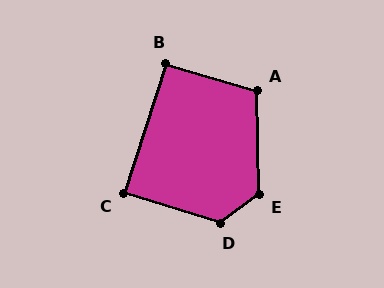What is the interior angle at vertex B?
Approximately 92 degrees (approximately right).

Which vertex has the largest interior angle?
D, at approximately 126 degrees.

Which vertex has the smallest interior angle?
C, at approximately 89 degrees.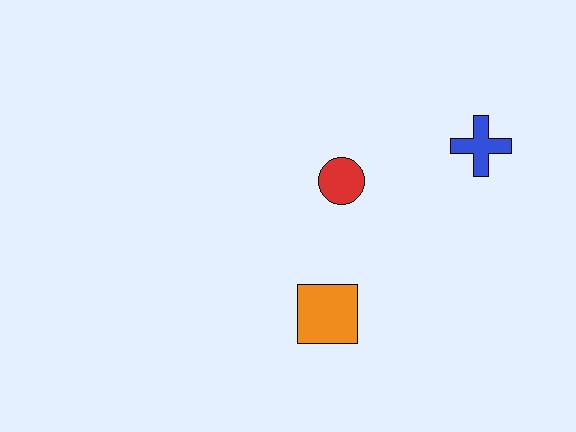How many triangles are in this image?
There are no triangles.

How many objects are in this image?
There are 3 objects.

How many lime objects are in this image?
There are no lime objects.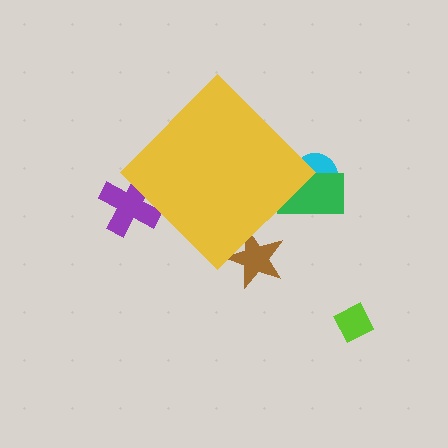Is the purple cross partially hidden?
Yes, the purple cross is partially hidden behind the yellow diamond.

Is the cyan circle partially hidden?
Yes, the cyan circle is partially hidden behind the yellow diamond.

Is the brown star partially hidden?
Yes, the brown star is partially hidden behind the yellow diamond.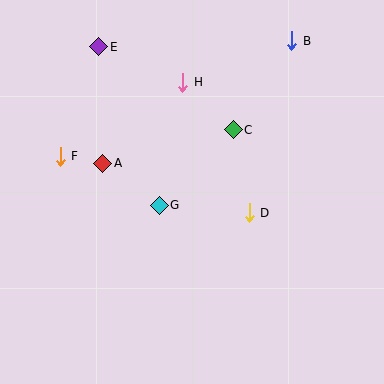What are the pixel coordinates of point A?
Point A is at (103, 163).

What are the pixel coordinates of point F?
Point F is at (60, 156).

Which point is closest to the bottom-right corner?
Point D is closest to the bottom-right corner.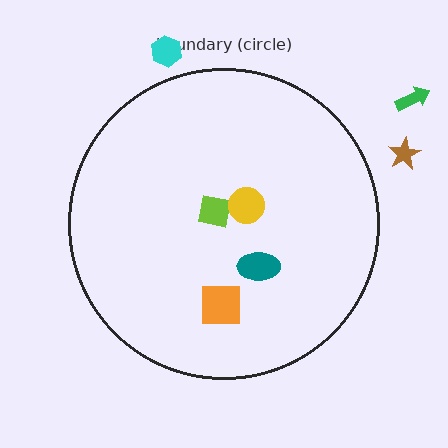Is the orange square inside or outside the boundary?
Inside.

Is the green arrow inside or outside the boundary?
Outside.